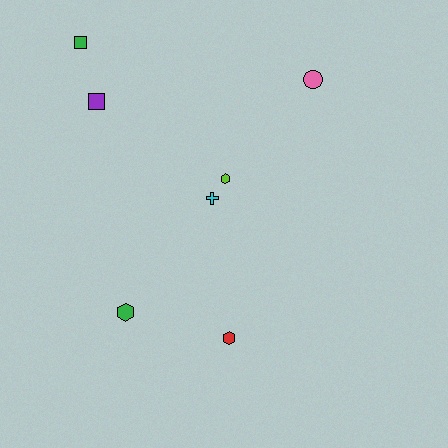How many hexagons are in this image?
There are 3 hexagons.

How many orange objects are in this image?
There are no orange objects.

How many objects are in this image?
There are 7 objects.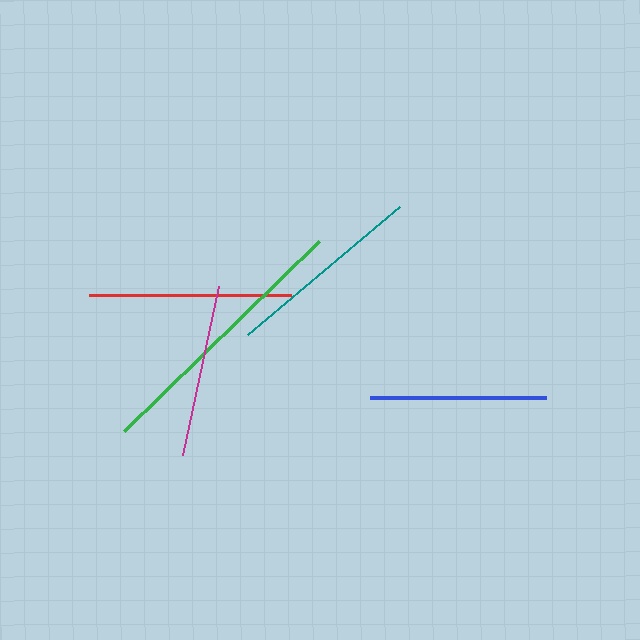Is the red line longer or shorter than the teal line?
The red line is longer than the teal line.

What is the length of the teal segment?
The teal segment is approximately 199 pixels long.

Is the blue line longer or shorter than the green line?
The green line is longer than the blue line.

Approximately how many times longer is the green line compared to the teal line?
The green line is approximately 1.4 times the length of the teal line.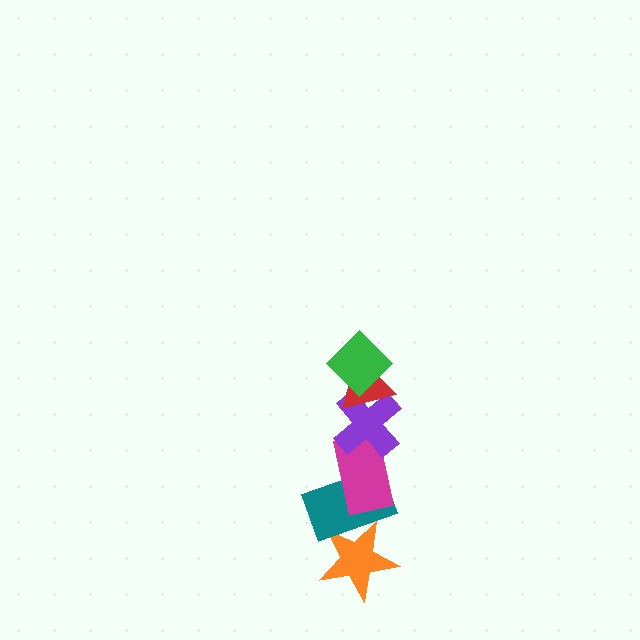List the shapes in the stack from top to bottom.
From top to bottom: the green diamond, the red triangle, the purple cross, the magenta rectangle, the teal rectangle, the orange star.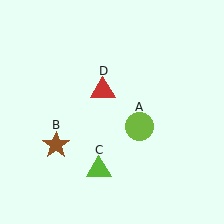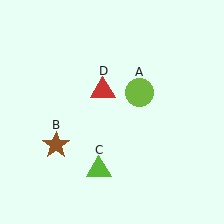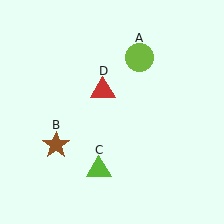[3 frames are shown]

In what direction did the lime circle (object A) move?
The lime circle (object A) moved up.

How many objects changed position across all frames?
1 object changed position: lime circle (object A).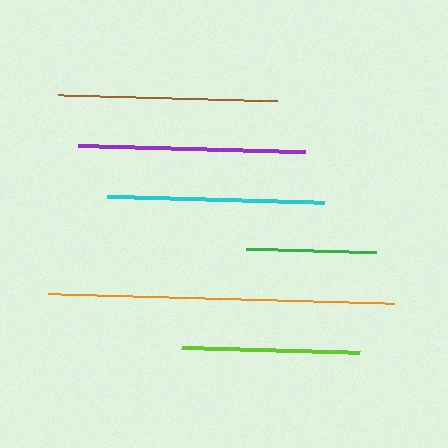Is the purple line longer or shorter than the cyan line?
The purple line is longer than the cyan line.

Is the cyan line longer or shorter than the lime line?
The cyan line is longer than the lime line.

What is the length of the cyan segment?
The cyan segment is approximately 217 pixels long.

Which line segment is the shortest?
The green line is the shortest at approximately 130 pixels.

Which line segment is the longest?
The orange line is the longest at approximately 347 pixels.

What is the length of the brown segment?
The brown segment is approximately 220 pixels long.